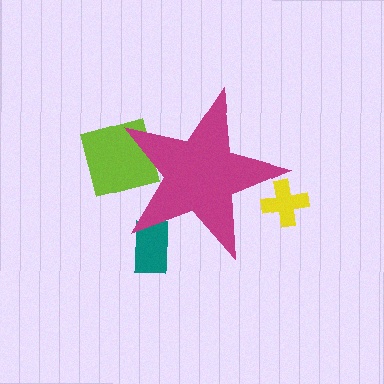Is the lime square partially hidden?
Yes, the lime square is partially hidden behind the magenta star.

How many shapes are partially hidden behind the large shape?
3 shapes are partially hidden.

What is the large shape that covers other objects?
A magenta star.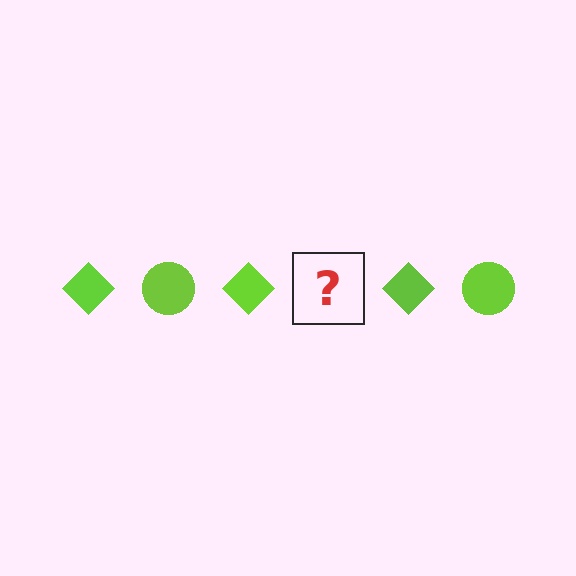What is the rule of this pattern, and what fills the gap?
The rule is that the pattern cycles through diamond, circle shapes in lime. The gap should be filled with a lime circle.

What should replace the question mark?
The question mark should be replaced with a lime circle.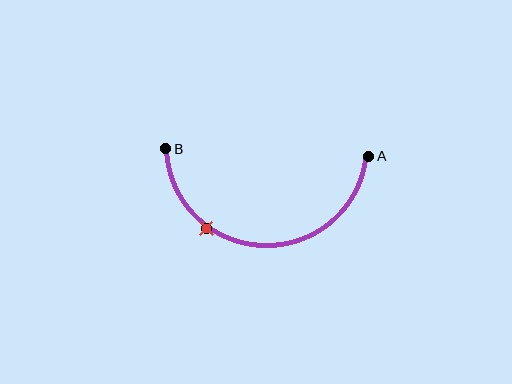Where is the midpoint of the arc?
The arc midpoint is the point on the curve farthest from the straight line joining A and B. It sits below that line.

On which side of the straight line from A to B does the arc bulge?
The arc bulges below the straight line connecting A and B.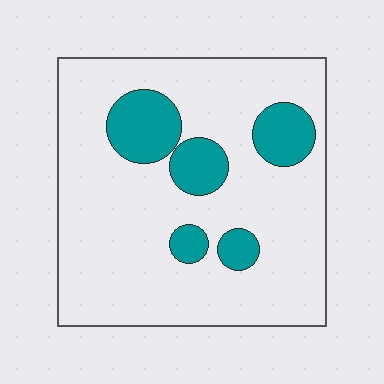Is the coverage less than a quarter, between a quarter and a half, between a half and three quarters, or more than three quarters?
Less than a quarter.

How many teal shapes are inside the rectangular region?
5.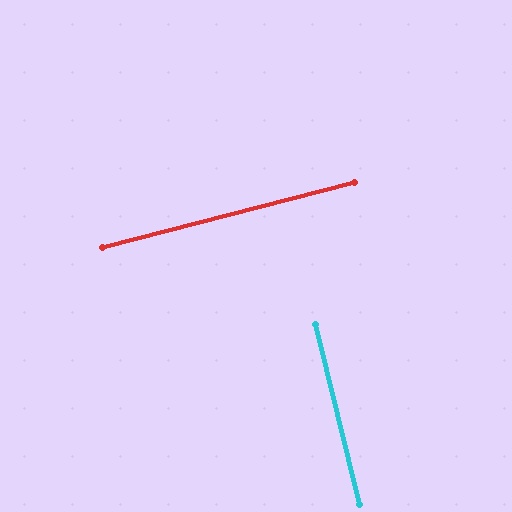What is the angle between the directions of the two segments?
Approximately 89 degrees.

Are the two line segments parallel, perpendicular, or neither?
Perpendicular — they meet at approximately 89°.